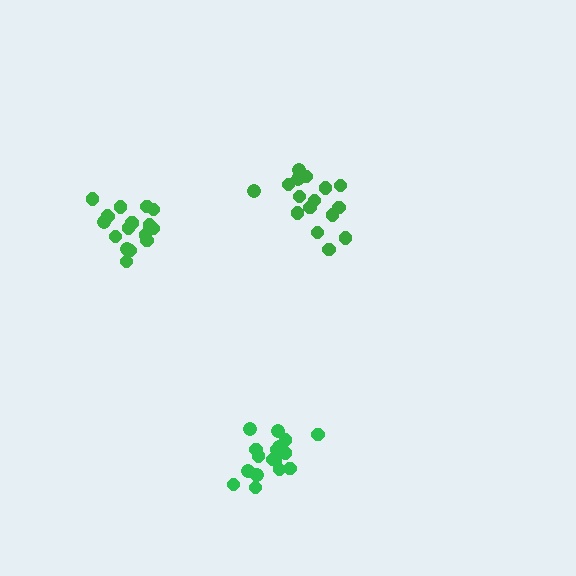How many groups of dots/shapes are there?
There are 3 groups.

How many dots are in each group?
Group 1: 18 dots, Group 2: 18 dots, Group 3: 16 dots (52 total).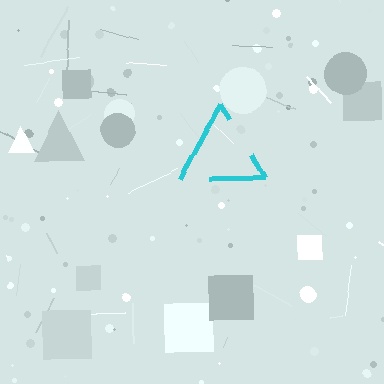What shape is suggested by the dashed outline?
The dashed outline suggests a triangle.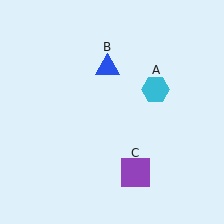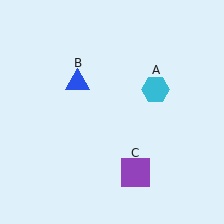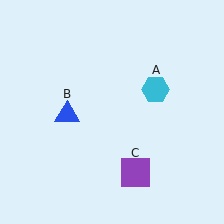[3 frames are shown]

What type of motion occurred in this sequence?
The blue triangle (object B) rotated counterclockwise around the center of the scene.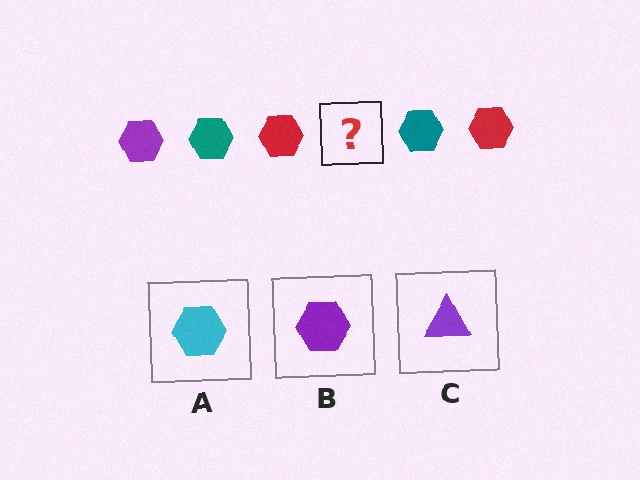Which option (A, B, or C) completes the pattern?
B.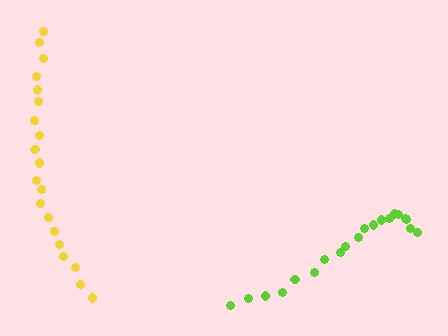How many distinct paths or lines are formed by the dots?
There are 2 distinct paths.